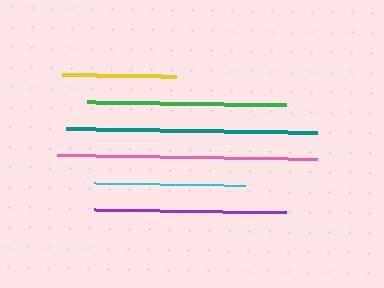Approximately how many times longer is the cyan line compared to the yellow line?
The cyan line is approximately 1.3 times the length of the yellow line.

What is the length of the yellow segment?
The yellow segment is approximately 114 pixels long.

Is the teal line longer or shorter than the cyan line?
The teal line is longer than the cyan line.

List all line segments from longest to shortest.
From longest to shortest: pink, teal, green, purple, cyan, yellow.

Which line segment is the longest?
The pink line is the longest at approximately 260 pixels.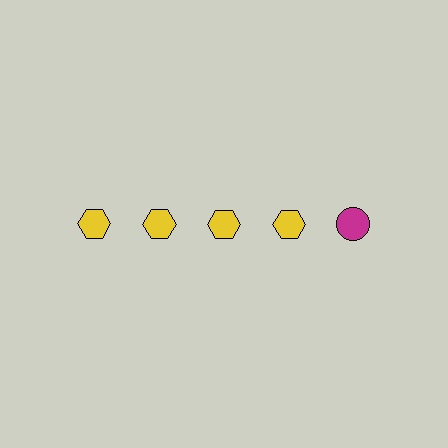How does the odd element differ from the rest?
It differs in both color (magenta instead of yellow) and shape (circle instead of hexagon).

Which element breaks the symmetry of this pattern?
The magenta circle in the top row, rightmost column breaks the symmetry. All other shapes are yellow hexagons.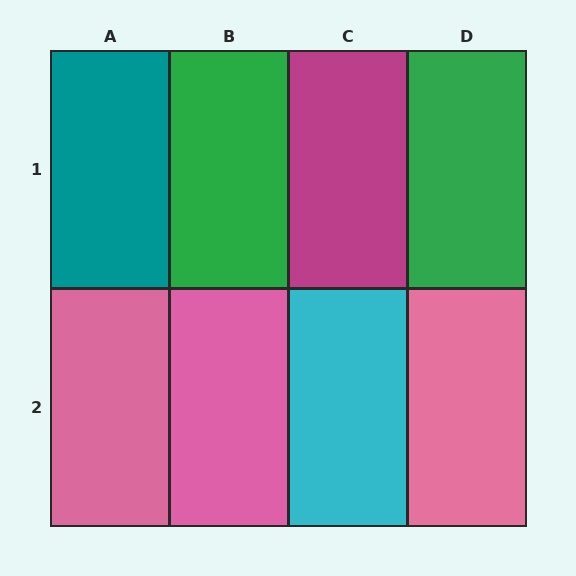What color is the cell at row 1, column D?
Green.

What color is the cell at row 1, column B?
Green.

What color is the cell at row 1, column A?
Teal.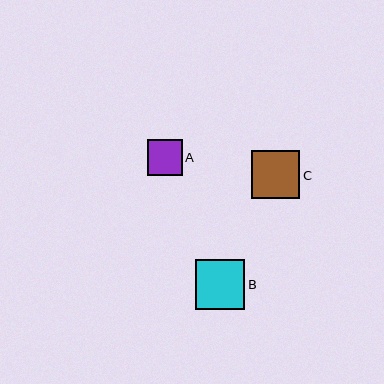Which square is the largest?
Square B is the largest with a size of approximately 49 pixels.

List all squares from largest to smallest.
From largest to smallest: B, C, A.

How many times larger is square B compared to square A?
Square B is approximately 1.4 times the size of square A.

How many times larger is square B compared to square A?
Square B is approximately 1.4 times the size of square A.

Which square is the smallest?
Square A is the smallest with a size of approximately 35 pixels.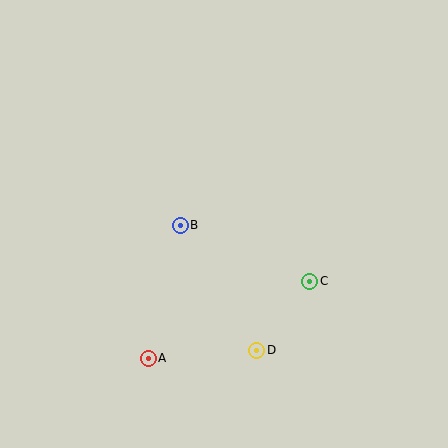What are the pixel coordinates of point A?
Point A is at (148, 358).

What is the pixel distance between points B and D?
The distance between B and D is 146 pixels.